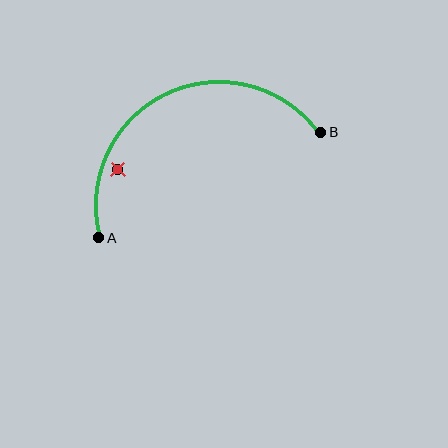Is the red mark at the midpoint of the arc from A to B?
No — the red mark does not lie on the arc at all. It sits slightly inside the curve.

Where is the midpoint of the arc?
The arc midpoint is the point on the curve farthest from the straight line joining A and B. It sits above that line.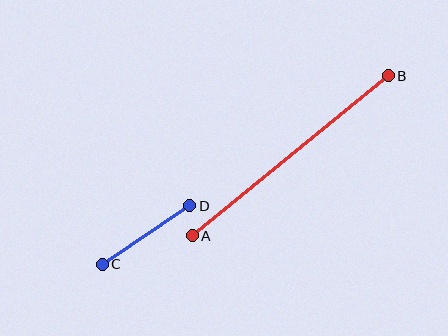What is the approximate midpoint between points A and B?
The midpoint is at approximately (290, 156) pixels.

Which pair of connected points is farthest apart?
Points A and B are farthest apart.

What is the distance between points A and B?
The distance is approximately 253 pixels.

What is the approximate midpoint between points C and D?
The midpoint is at approximately (146, 235) pixels.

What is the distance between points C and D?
The distance is approximately 105 pixels.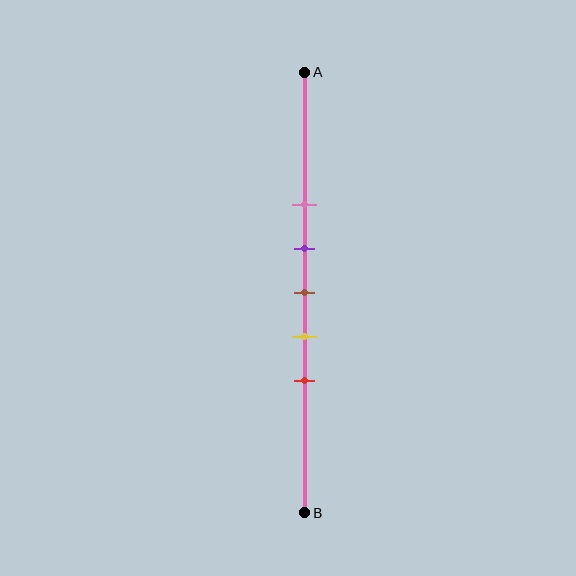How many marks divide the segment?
There are 5 marks dividing the segment.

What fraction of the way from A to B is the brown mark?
The brown mark is approximately 50% (0.5) of the way from A to B.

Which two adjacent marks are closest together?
The purple and brown marks are the closest adjacent pair.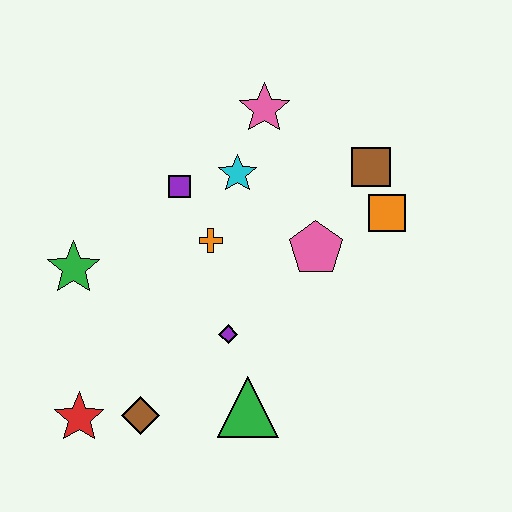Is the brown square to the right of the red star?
Yes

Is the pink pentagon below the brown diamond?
No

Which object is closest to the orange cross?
The purple square is closest to the orange cross.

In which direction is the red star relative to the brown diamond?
The red star is to the left of the brown diamond.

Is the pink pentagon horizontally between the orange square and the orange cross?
Yes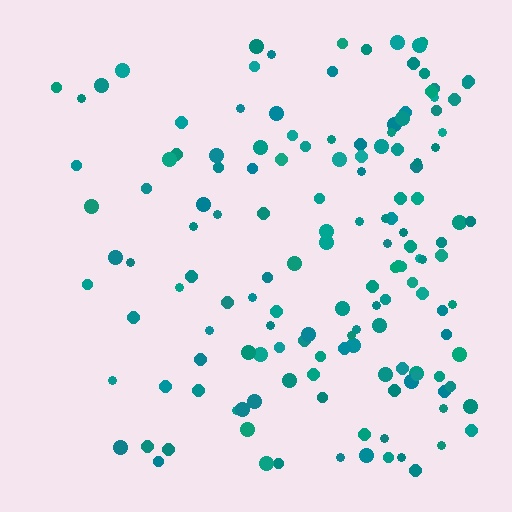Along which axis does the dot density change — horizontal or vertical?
Horizontal.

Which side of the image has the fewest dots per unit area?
The left.